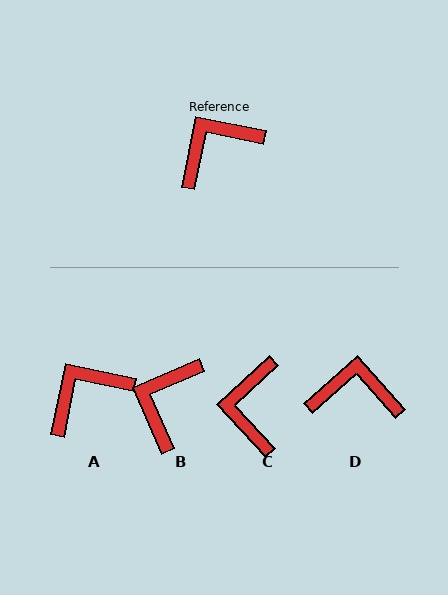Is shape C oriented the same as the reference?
No, it is off by about 54 degrees.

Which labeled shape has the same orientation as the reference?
A.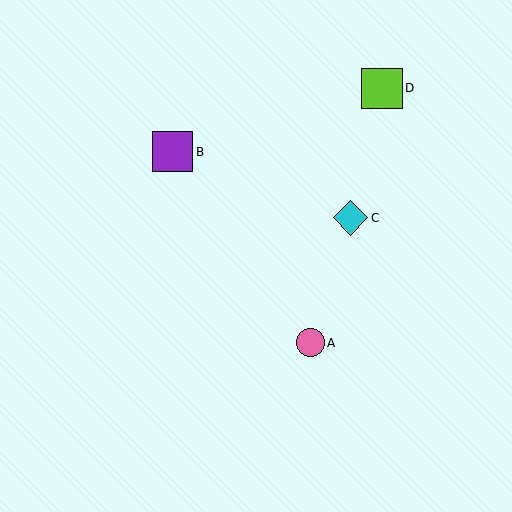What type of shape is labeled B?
Shape B is a purple square.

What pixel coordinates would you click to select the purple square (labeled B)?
Click at (173, 152) to select the purple square B.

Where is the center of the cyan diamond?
The center of the cyan diamond is at (351, 218).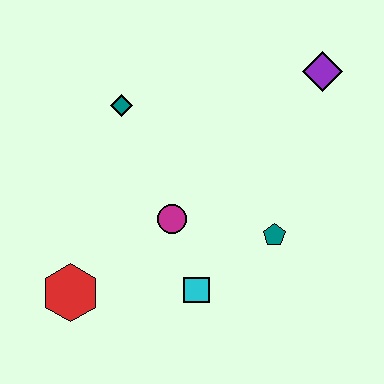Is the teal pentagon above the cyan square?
Yes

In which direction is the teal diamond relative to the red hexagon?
The teal diamond is above the red hexagon.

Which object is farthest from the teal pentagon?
The red hexagon is farthest from the teal pentagon.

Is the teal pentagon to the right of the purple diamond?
No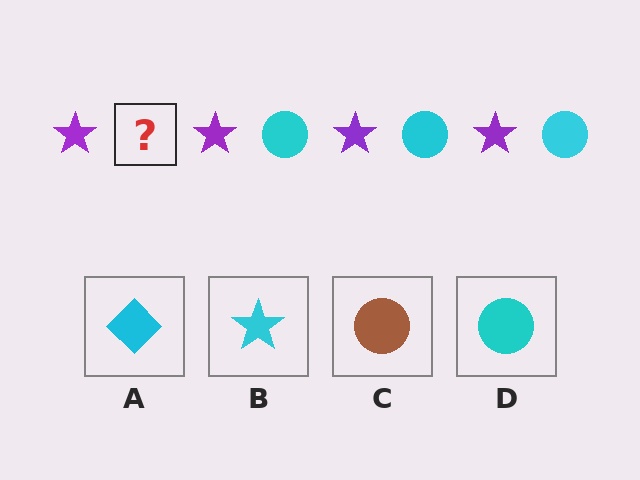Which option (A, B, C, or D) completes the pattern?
D.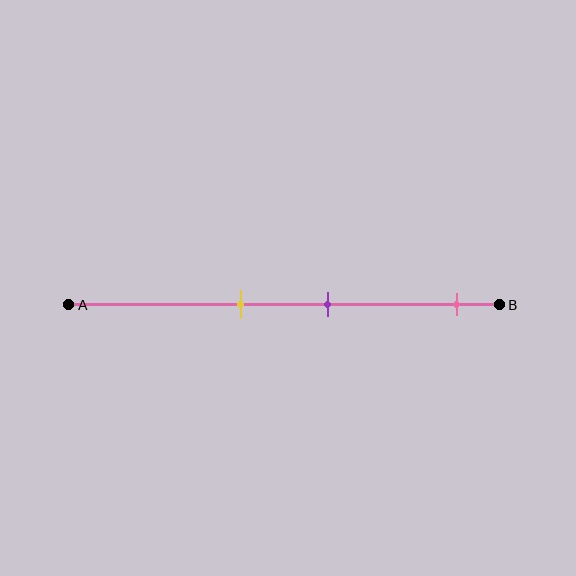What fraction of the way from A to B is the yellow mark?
The yellow mark is approximately 40% (0.4) of the way from A to B.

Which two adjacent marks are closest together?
The yellow and purple marks are the closest adjacent pair.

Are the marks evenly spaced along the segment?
No, the marks are not evenly spaced.